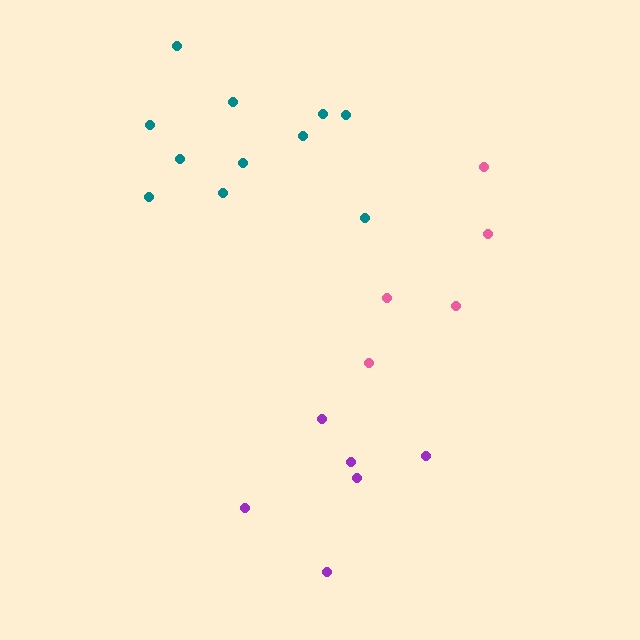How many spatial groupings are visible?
There are 3 spatial groupings.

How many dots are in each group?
Group 1: 6 dots, Group 2: 5 dots, Group 3: 11 dots (22 total).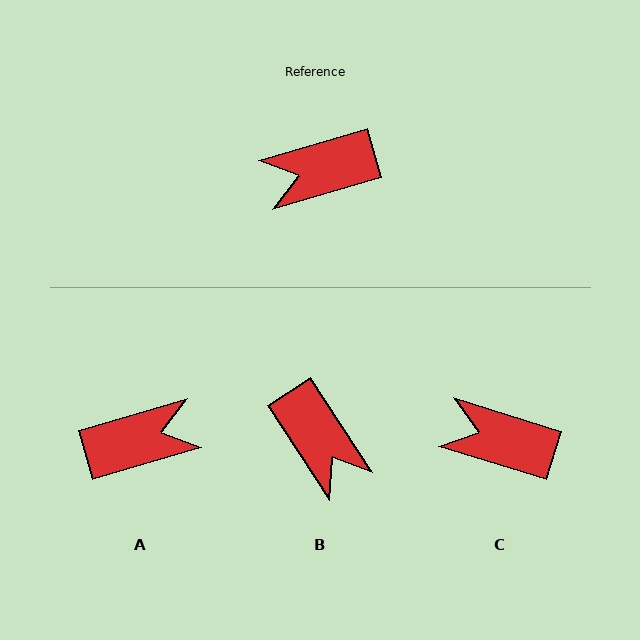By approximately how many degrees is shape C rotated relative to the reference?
Approximately 34 degrees clockwise.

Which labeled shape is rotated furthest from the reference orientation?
A, about 180 degrees away.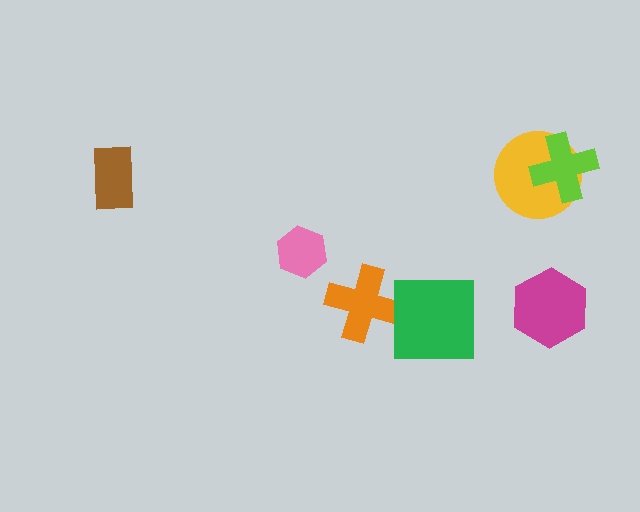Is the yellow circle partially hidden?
Yes, it is partially covered by another shape.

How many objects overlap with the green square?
0 objects overlap with the green square.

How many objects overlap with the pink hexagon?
0 objects overlap with the pink hexagon.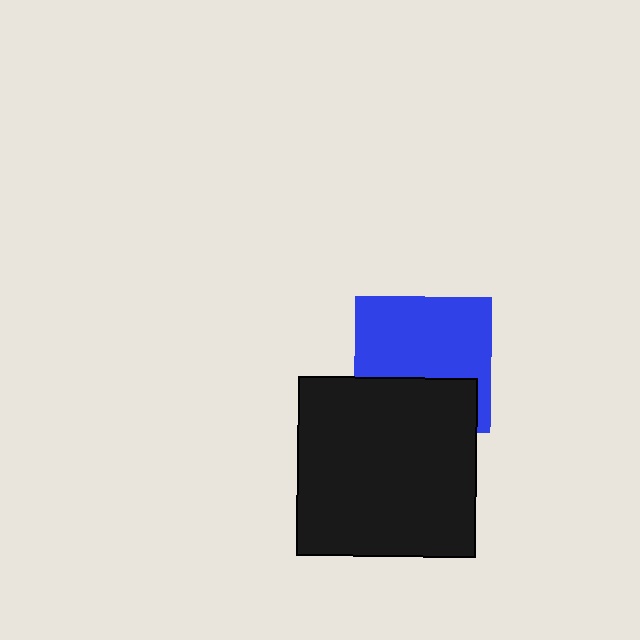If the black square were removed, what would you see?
You would see the complete blue square.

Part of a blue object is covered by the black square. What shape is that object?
It is a square.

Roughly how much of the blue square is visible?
About half of it is visible (roughly 62%).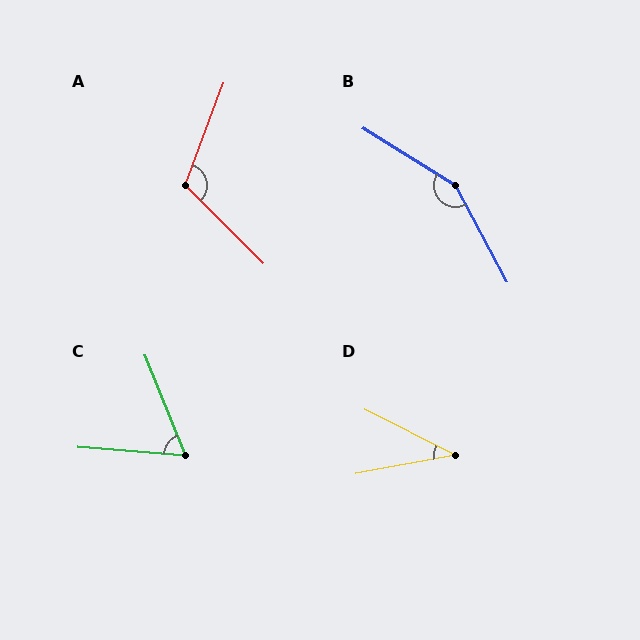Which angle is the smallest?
D, at approximately 37 degrees.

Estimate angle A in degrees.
Approximately 114 degrees.